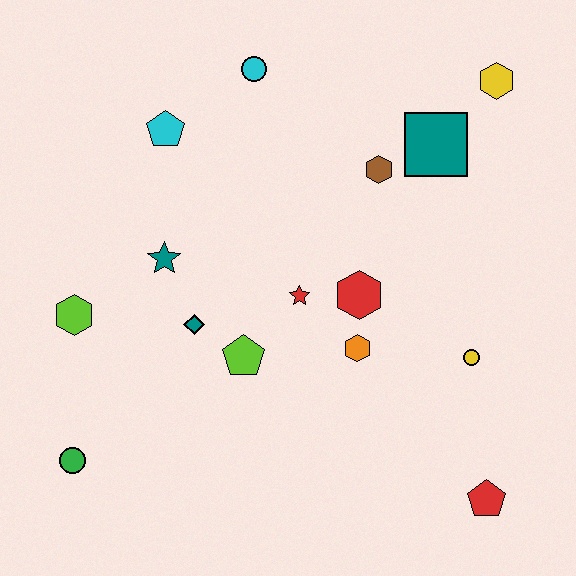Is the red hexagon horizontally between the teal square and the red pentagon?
No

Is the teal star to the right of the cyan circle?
No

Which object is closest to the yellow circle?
The orange hexagon is closest to the yellow circle.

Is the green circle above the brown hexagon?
No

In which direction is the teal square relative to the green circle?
The teal square is to the right of the green circle.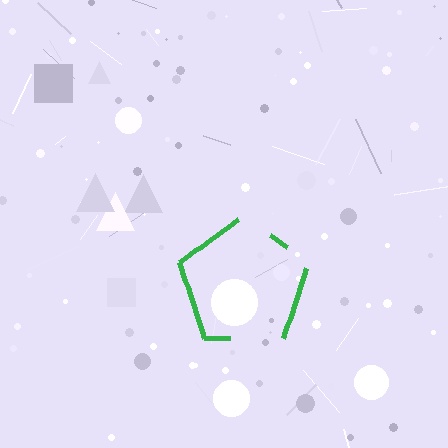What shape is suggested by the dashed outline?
The dashed outline suggests a pentagon.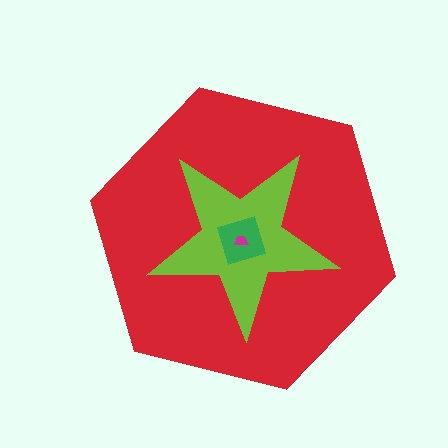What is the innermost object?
The magenta trapezoid.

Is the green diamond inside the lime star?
Yes.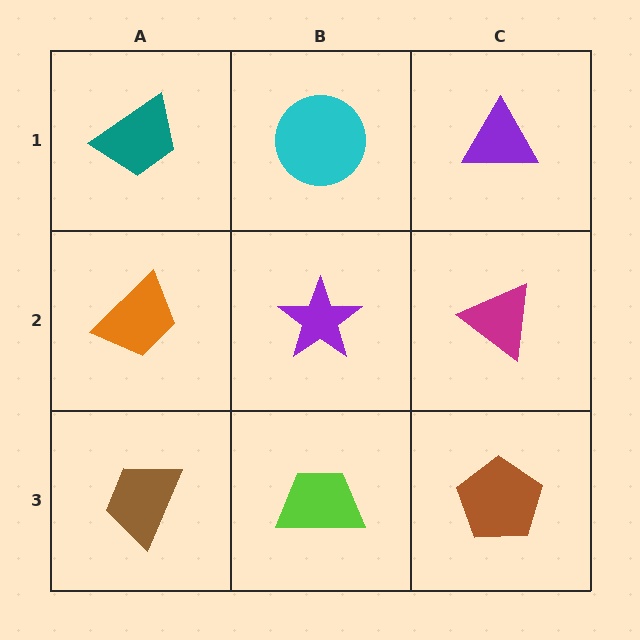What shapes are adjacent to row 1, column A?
An orange trapezoid (row 2, column A), a cyan circle (row 1, column B).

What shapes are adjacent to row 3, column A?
An orange trapezoid (row 2, column A), a lime trapezoid (row 3, column B).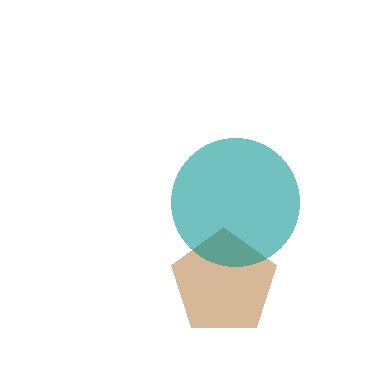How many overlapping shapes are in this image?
There are 2 overlapping shapes in the image.